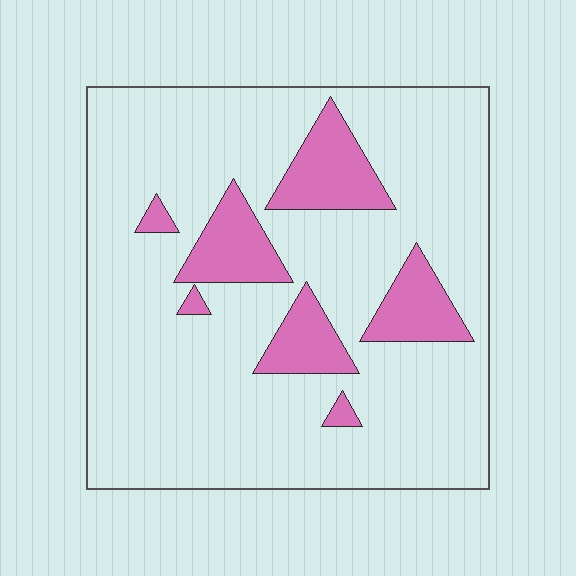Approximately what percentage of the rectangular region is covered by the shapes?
Approximately 15%.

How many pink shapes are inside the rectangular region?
7.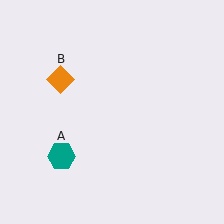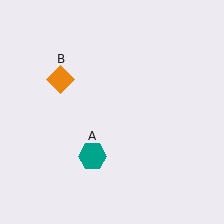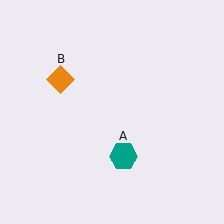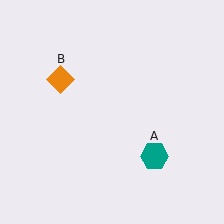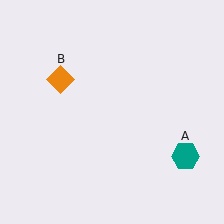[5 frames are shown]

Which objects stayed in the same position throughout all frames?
Orange diamond (object B) remained stationary.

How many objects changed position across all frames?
1 object changed position: teal hexagon (object A).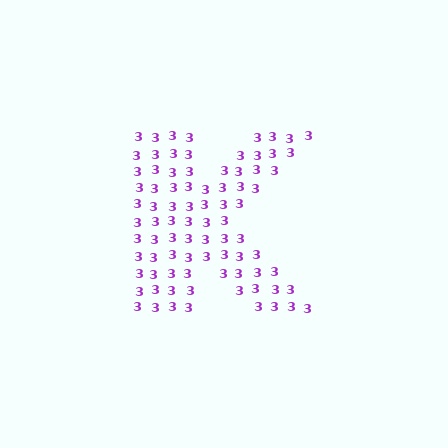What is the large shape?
The large shape is the letter K.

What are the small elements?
The small elements are digit 3's.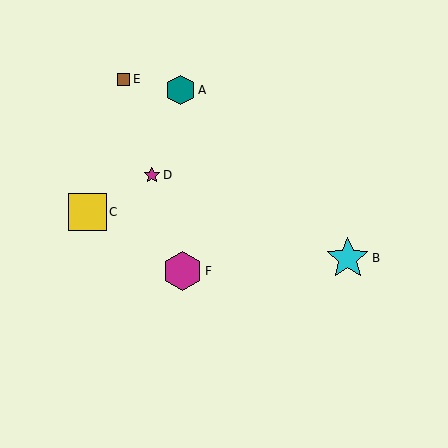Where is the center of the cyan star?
The center of the cyan star is at (348, 258).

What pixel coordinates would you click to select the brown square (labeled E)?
Click at (123, 79) to select the brown square E.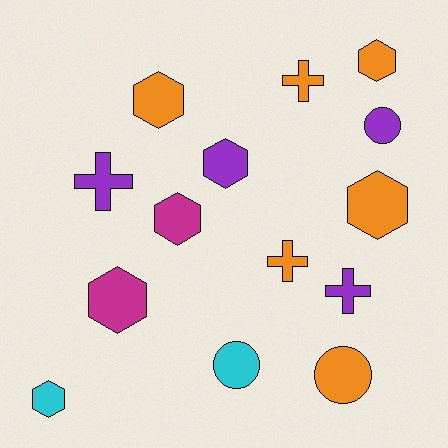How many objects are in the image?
There are 14 objects.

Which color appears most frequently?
Orange, with 6 objects.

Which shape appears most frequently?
Hexagon, with 7 objects.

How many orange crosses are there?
There are 2 orange crosses.